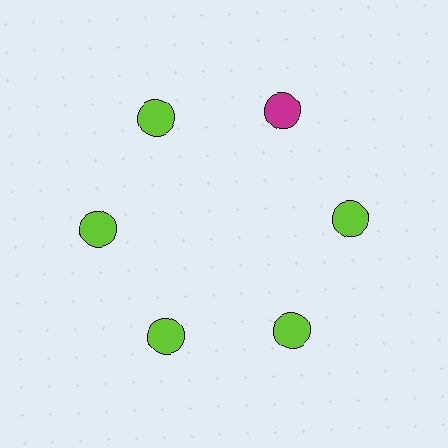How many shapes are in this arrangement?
There are 6 shapes arranged in a ring pattern.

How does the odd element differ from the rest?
It has a different color: magenta instead of lime.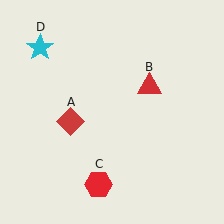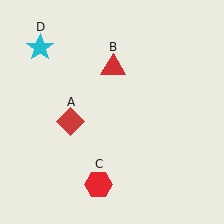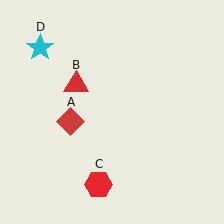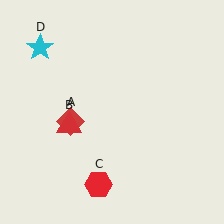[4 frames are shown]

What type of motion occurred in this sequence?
The red triangle (object B) rotated counterclockwise around the center of the scene.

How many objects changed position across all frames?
1 object changed position: red triangle (object B).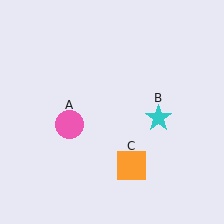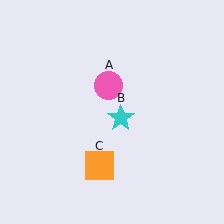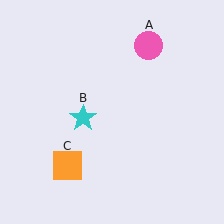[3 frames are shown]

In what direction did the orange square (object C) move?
The orange square (object C) moved left.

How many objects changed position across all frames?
3 objects changed position: pink circle (object A), cyan star (object B), orange square (object C).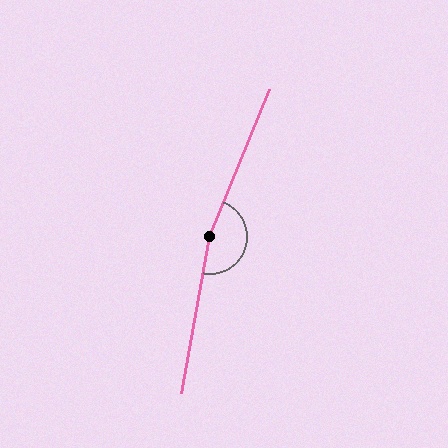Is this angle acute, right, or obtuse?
It is obtuse.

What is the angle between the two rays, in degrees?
Approximately 168 degrees.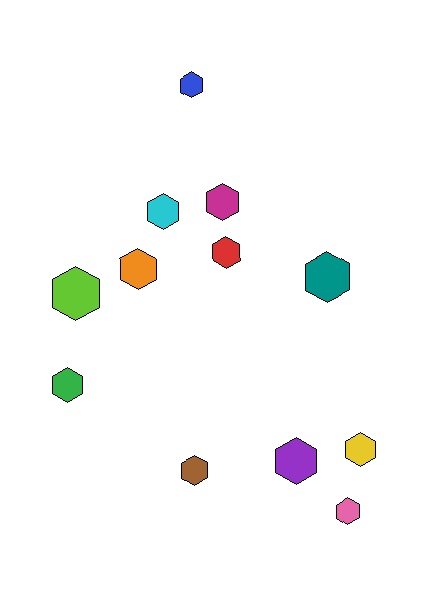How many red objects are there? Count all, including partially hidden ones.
There is 1 red object.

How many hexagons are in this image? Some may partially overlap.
There are 12 hexagons.